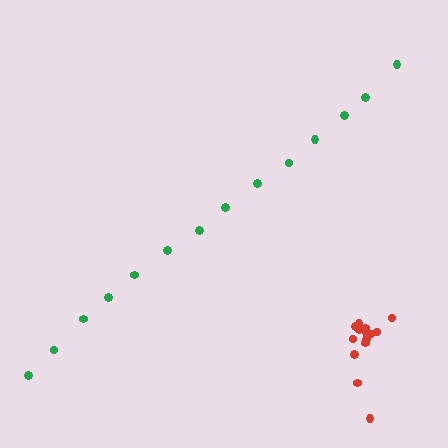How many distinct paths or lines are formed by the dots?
There are 2 distinct paths.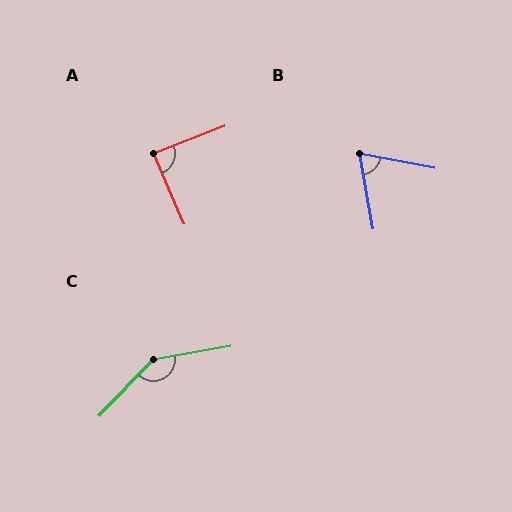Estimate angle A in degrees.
Approximately 88 degrees.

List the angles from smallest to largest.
B (69°), A (88°), C (144°).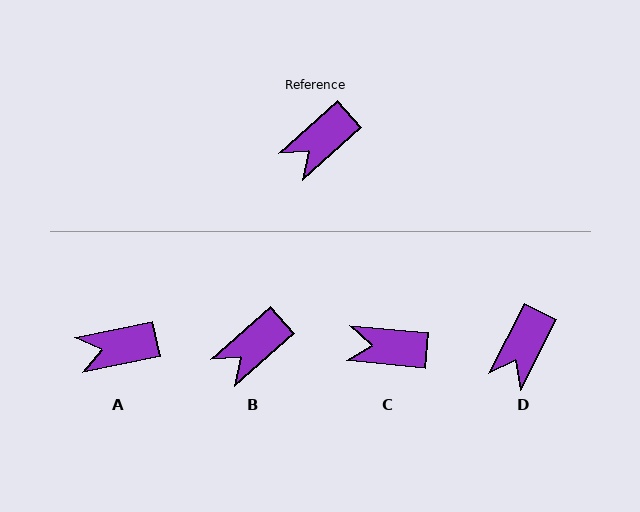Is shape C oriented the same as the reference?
No, it is off by about 47 degrees.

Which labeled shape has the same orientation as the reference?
B.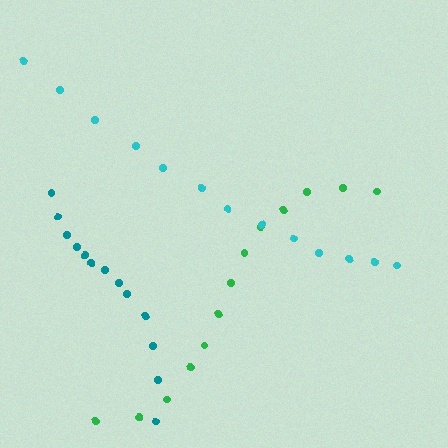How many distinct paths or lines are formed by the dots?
There are 3 distinct paths.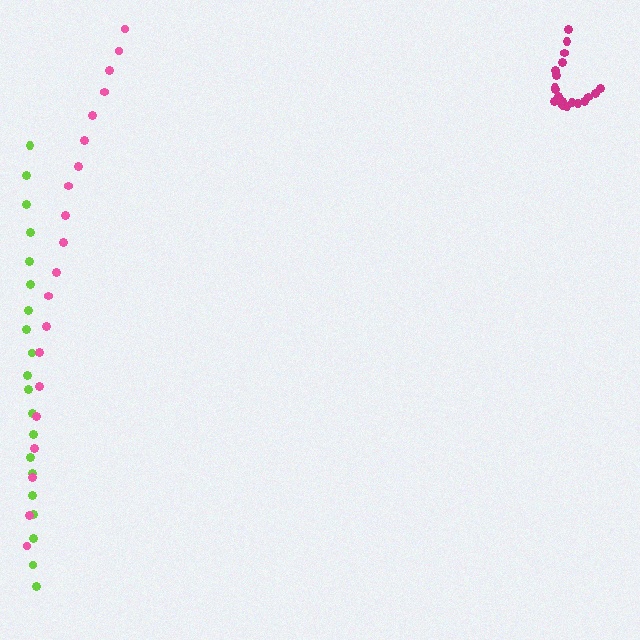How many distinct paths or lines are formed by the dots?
There are 3 distinct paths.